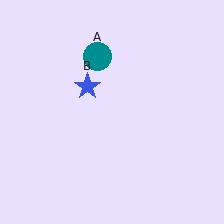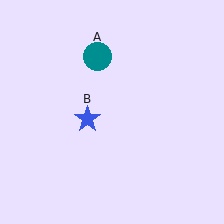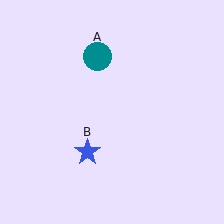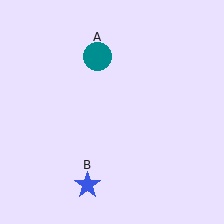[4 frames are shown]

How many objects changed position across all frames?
1 object changed position: blue star (object B).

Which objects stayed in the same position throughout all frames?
Teal circle (object A) remained stationary.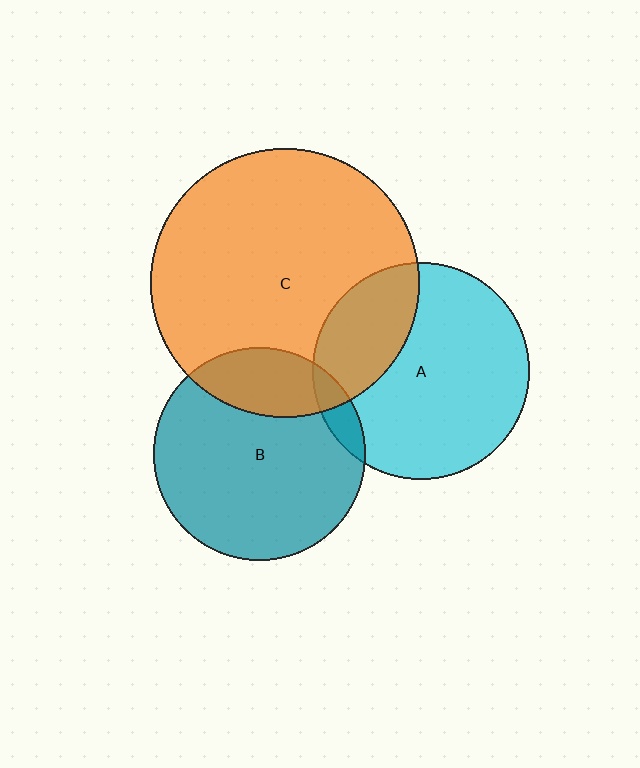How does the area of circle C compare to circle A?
Approximately 1.5 times.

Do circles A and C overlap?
Yes.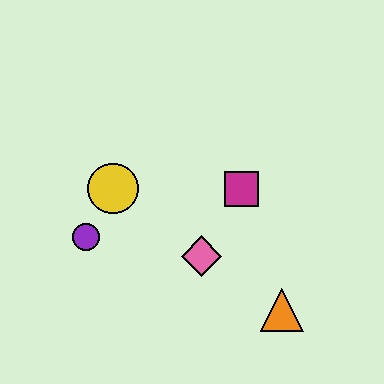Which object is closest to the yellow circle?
The purple circle is closest to the yellow circle.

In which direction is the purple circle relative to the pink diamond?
The purple circle is to the left of the pink diamond.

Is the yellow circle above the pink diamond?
Yes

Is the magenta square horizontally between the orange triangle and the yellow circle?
Yes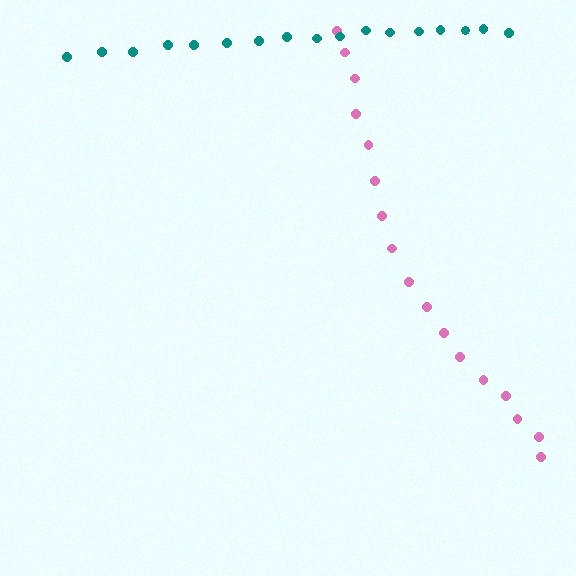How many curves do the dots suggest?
There are 2 distinct paths.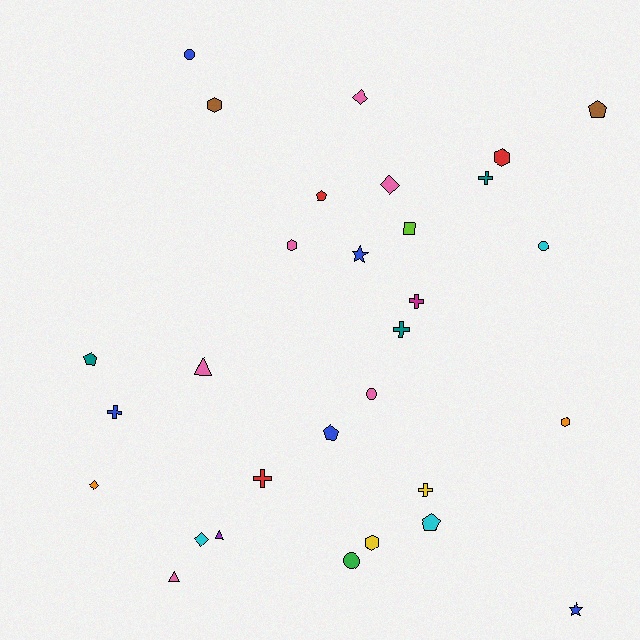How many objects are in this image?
There are 30 objects.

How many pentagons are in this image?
There are 5 pentagons.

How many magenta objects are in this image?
There is 1 magenta object.